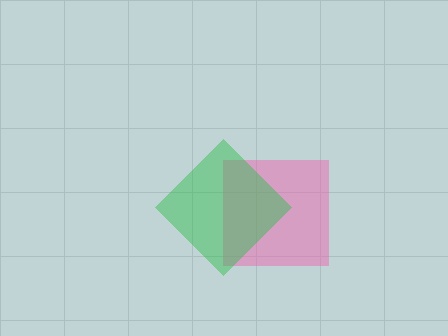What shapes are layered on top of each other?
The layered shapes are: a pink square, a green diamond.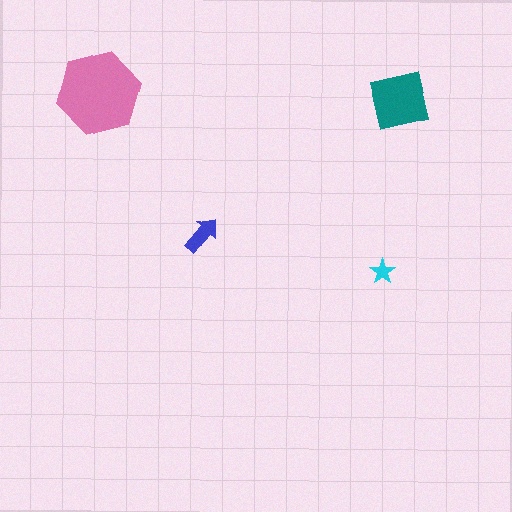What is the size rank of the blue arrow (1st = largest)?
3rd.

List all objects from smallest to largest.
The cyan star, the blue arrow, the teal square, the pink hexagon.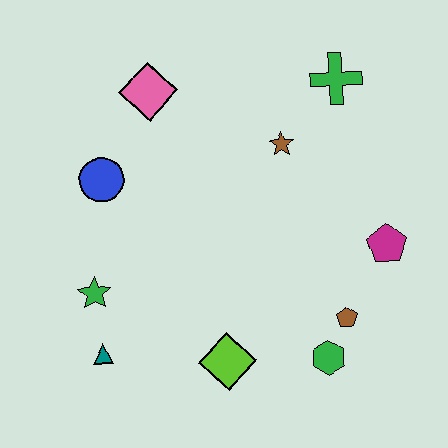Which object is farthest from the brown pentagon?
The pink diamond is farthest from the brown pentagon.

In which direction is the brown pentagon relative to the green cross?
The brown pentagon is below the green cross.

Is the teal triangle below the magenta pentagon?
Yes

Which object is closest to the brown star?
The green cross is closest to the brown star.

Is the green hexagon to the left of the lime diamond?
No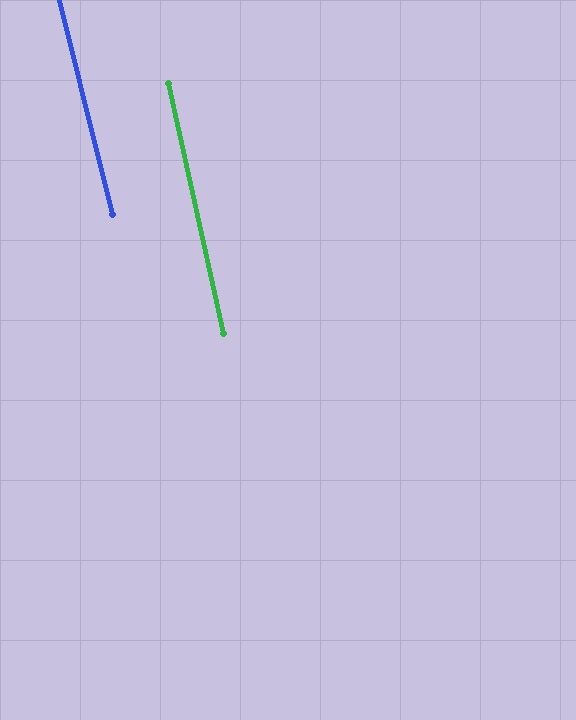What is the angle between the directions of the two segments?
Approximately 1 degree.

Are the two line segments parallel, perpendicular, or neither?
Parallel — their directions differ by only 1.4°.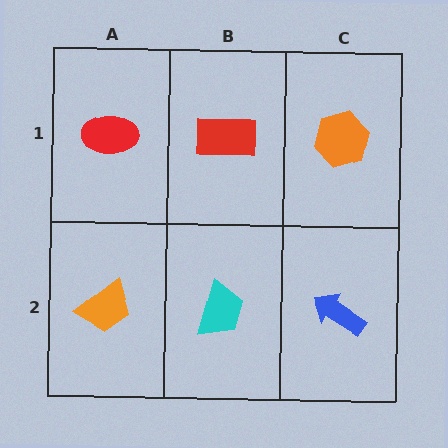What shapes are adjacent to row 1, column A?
An orange trapezoid (row 2, column A), a red rectangle (row 1, column B).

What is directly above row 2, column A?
A red ellipse.